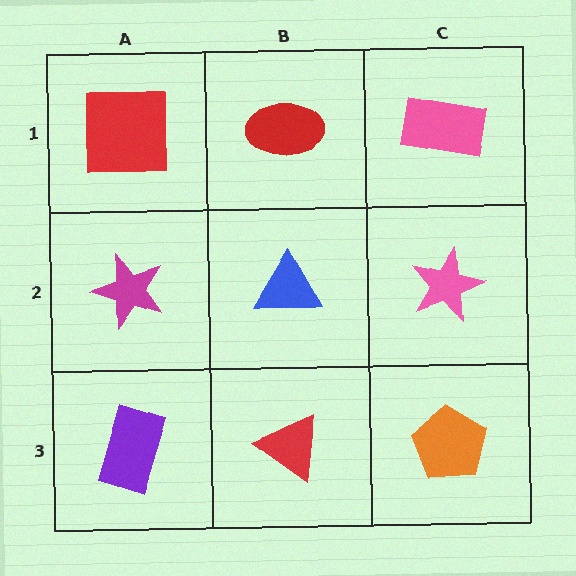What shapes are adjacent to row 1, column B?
A blue triangle (row 2, column B), a red square (row 1, column A), a pink rectangle (row 1, column C).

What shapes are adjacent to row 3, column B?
A blue triangle (row 2, column B), a purple rectangle (row 3, column A), an orange pentagon (row 3, column C).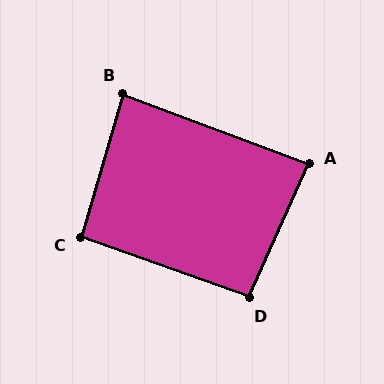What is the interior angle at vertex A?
Approximately 87 degrees (approximately right).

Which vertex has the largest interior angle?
D, at approximately 94 degrees.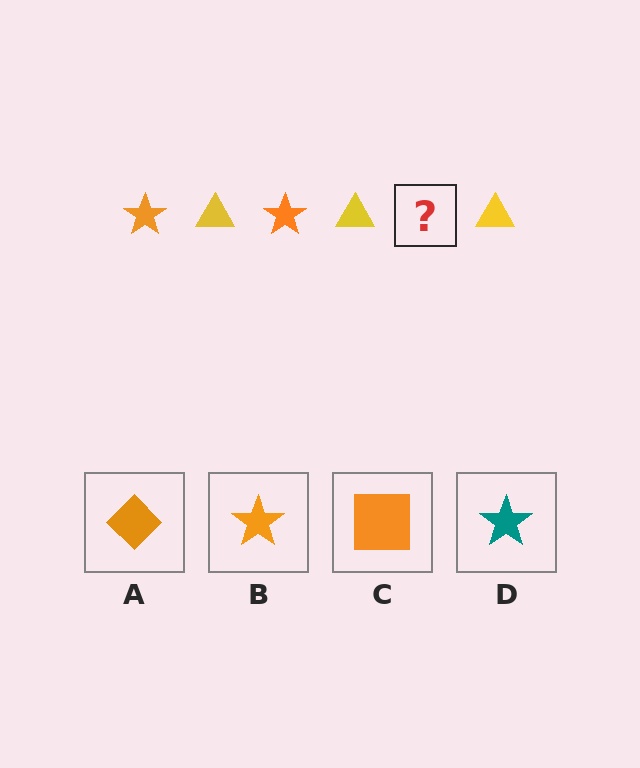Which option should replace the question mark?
Option B.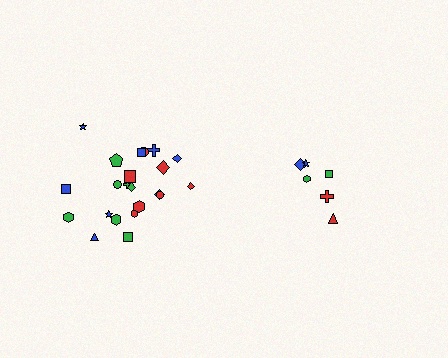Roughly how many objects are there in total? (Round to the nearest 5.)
Roughly 30 objects in total.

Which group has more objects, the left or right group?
The left group.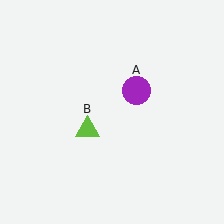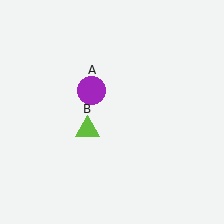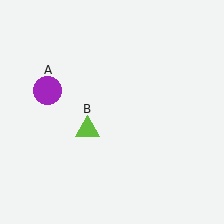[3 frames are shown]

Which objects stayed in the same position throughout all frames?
Lime triangle (object B) remained stationary.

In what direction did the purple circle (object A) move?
The purple circle (object A) moved left.